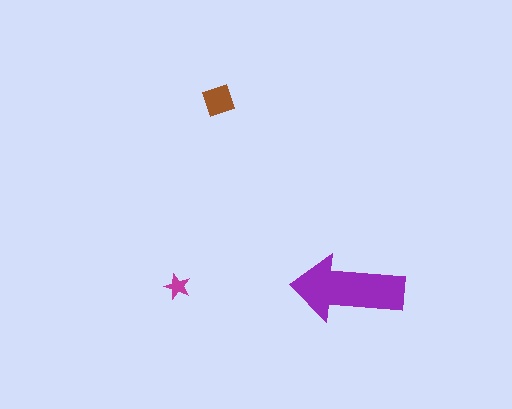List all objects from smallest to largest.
The magenta star, the brown square, the purple arrow.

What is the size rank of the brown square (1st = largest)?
2nd.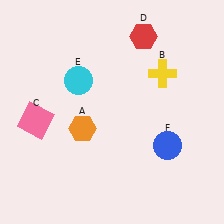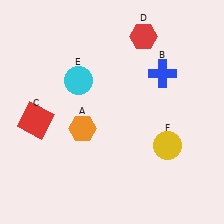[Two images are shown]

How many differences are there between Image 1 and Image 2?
There are 3 differences between the two images.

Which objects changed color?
B changed from yellow to blue. C changed from pink to red. F changed from blue to yellow.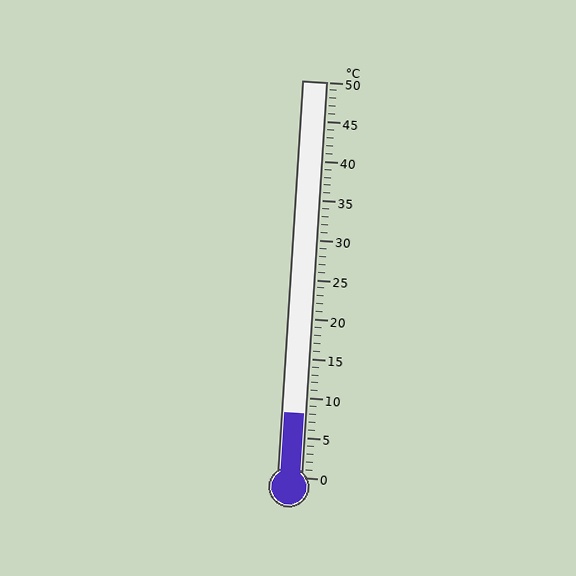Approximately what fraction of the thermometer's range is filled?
The thermometer is filled to approximately 15% of its range.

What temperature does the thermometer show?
The thermometer shows approximately 8°C.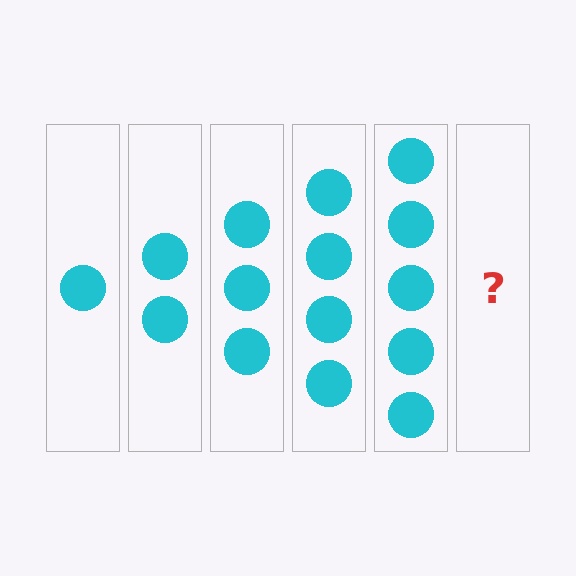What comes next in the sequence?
The next element should be 6 circles.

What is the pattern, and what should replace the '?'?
The pattern is that each step adds one more circle. The '?' should be 6 circles.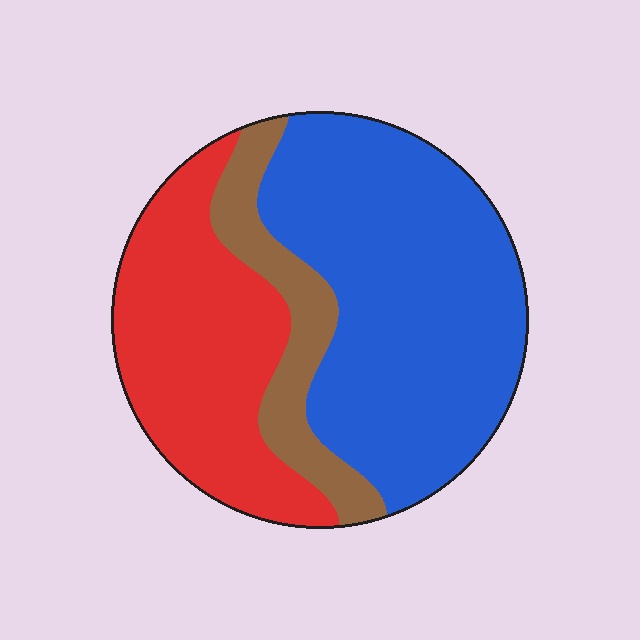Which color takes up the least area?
Brown, at roughly 15%.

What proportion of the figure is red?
Red takes up between a sixth and a third of the figure.